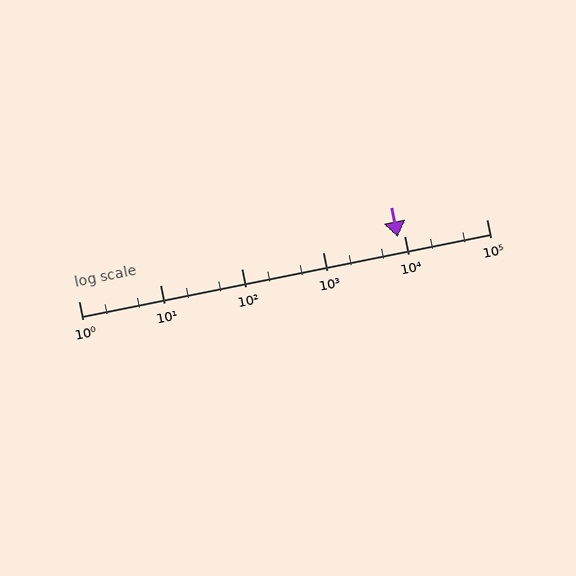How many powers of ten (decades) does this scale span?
The scale spans 5 decades, from 1 to 100000.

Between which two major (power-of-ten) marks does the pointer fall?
The pointer is between 1000 and 10000.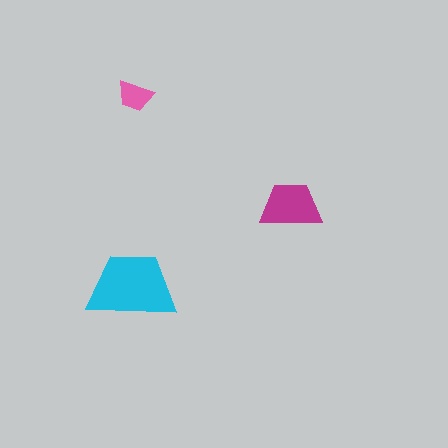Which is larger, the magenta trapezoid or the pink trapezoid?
The magenta one.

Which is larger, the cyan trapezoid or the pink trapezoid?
The cyan one.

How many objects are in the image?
There are 3 objects in the image.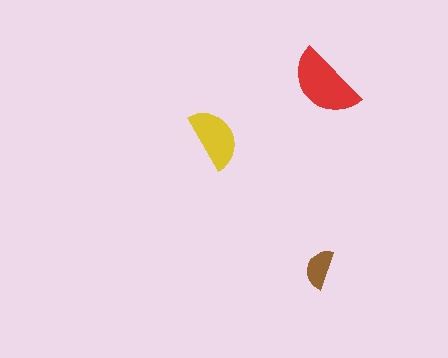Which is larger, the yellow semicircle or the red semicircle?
The red one.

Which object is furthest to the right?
The red semicircle is rightmost.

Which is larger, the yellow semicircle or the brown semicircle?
The yellow one.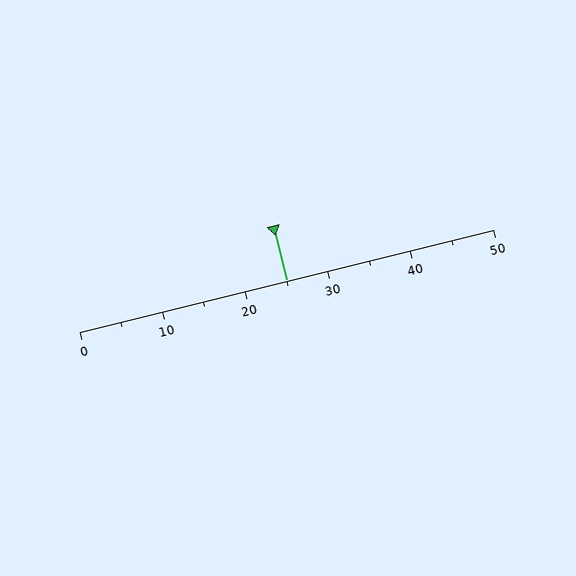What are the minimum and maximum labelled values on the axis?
The axis runs from 0 to 50.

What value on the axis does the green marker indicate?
The marker indicates approximately 25.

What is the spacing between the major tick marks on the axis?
The major ticks are spaced 10 apart.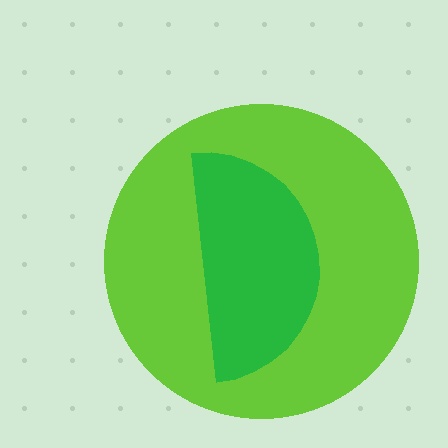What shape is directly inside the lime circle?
The green semicircle.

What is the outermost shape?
The lime circle.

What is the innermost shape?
The green semicircle.